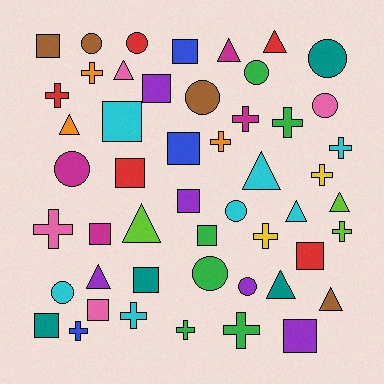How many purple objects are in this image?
There are 5 purple objects.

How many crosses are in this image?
There are 14 crosses.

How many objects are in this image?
There are 50 objects.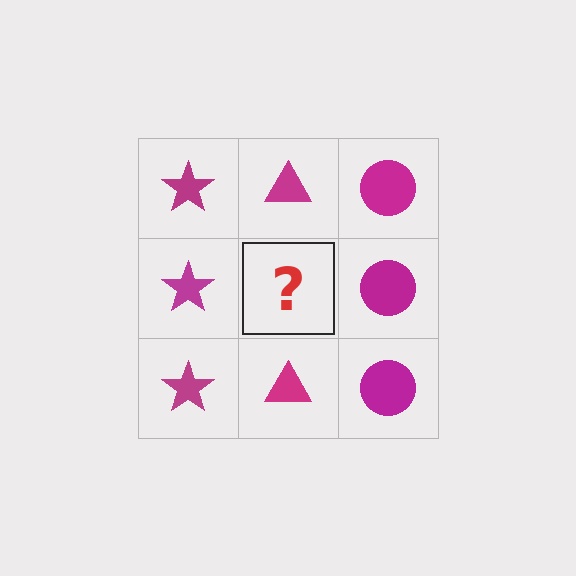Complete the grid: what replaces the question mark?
The question mark should be replaced with a magenta triangle.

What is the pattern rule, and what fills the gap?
The rule is that each column has a consistent shape. The gap should be filled with a magenta triangle.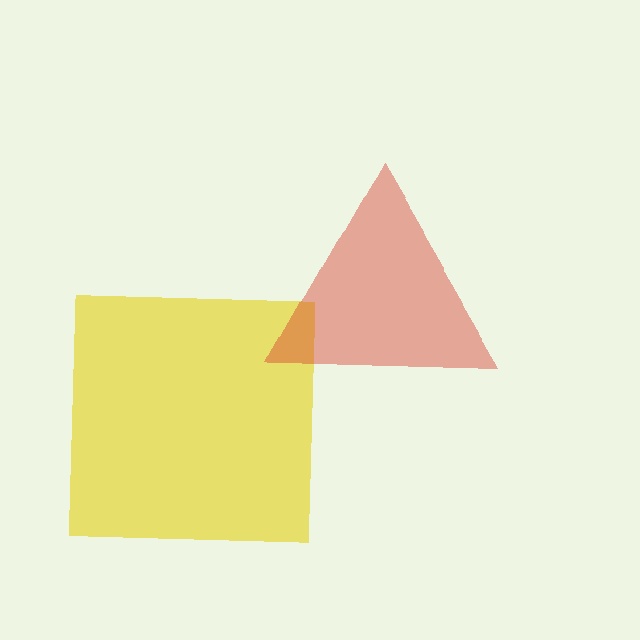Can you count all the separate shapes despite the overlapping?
Yes, there are 2 separate shapes.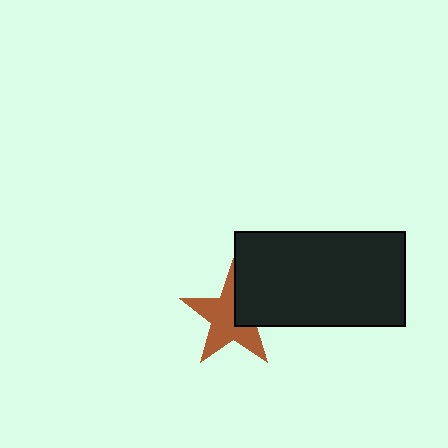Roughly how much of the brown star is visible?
Most of it is visible (roughly 65%).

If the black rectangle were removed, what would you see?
You would see the complete brown star.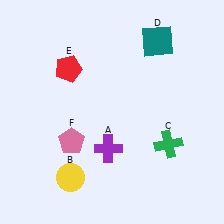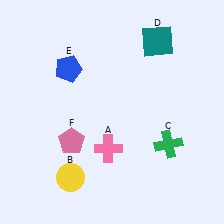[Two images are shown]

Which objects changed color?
A changed from purple to pink. E changed from red to blue.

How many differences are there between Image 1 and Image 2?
There are 2 differences between the two images.